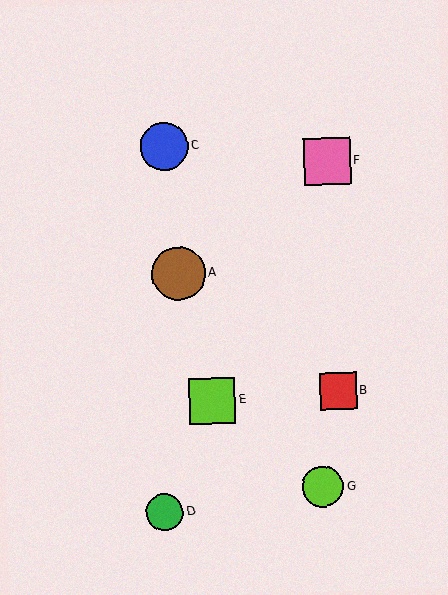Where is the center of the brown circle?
The center of the brown circle is at (178, 274).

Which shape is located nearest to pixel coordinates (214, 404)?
The lime square (labeled E) at (212, 401) is nearest to that location.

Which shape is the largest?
The brown circle (labeled A) is the largest.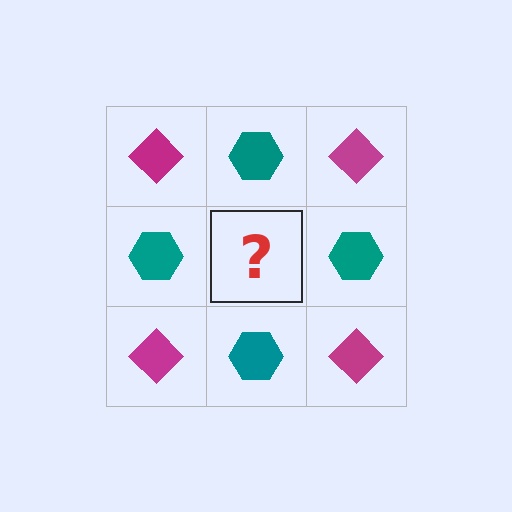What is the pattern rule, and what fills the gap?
The rule is that it alternates magenta diamond and teal hexagon in a checkerboard pattern. The gap should be filled with a magenta diamond.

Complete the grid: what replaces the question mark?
The question mark should be replaced with a magenta diamond.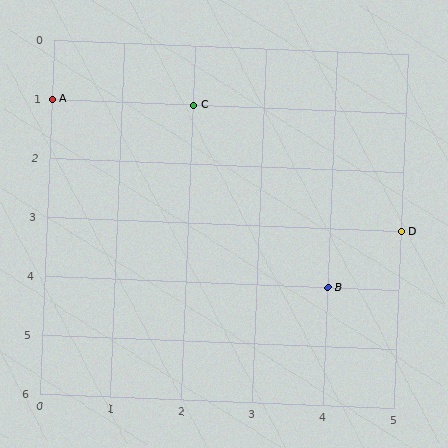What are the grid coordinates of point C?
Point C is at grid coordinates (2, 1).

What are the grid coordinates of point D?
Point D is at grid coordinates (5, 3).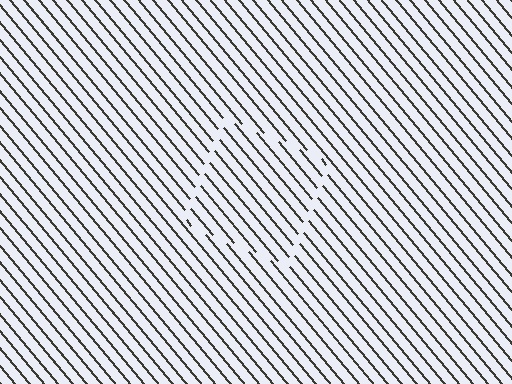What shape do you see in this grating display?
An illusory square. The interior of the shape contains the same grating, shifted by half a period — the contour is defined by the phase discontinuity where line-ends from the inner and outer gratings abut.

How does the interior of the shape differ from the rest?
The interior of the shape contains the same grating, shifted by half a period — the contour is defined by the phase discontinuity where line-ends from the inner and outer gratings abut.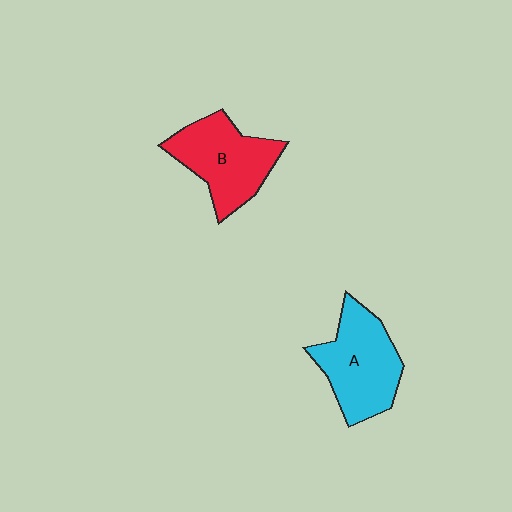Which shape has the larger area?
Shape A (cyan).